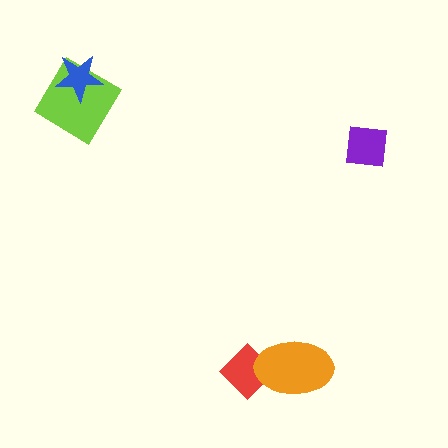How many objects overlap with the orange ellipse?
1 object overlaps with the orange ellipse.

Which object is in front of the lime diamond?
The blue star is in front of the lime diamond.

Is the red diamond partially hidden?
Yes, it is partially covered by another shape.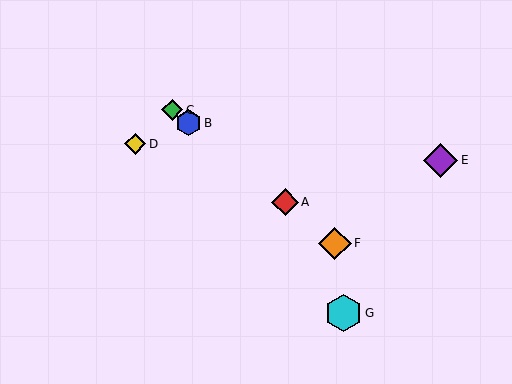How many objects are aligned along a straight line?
4 objects (A, B, C, F) are aligned along a straight line.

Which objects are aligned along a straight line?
Objects A, B, C, F are aligned along a straight line.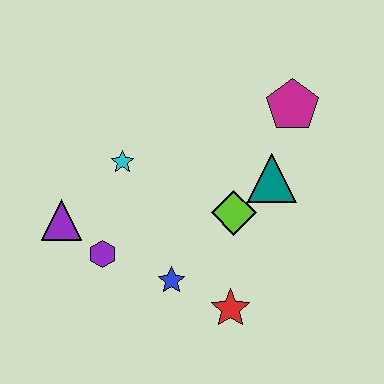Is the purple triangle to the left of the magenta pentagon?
Yes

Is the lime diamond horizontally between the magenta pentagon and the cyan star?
Yes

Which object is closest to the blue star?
The red star is closest to the blue star.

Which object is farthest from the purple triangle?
The magenta pentagon is farthest from the purple triangle.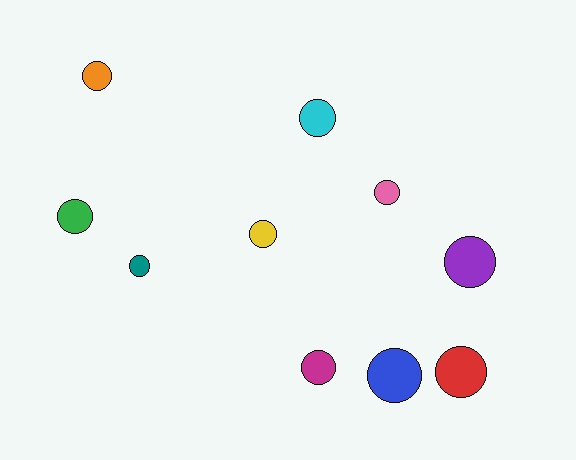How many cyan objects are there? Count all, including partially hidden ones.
There is 1 cyan object.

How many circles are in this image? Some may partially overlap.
There are 10 circles.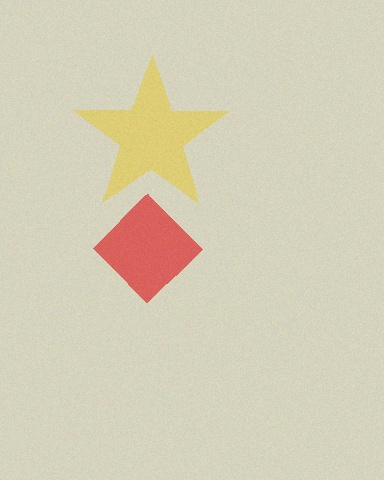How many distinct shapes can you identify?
There are 2 distinct shapes: a yellow star, a red diamond.